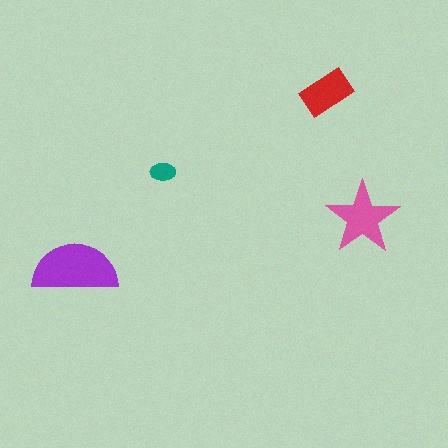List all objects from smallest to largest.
The teal ellipse, the red rectangle, the pink star, the purple semicircle.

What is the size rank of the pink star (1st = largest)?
2nd.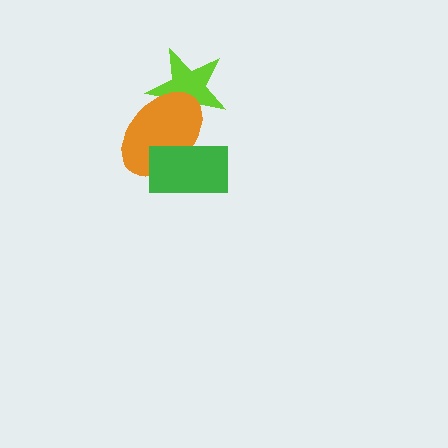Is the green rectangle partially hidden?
No, no other shape covers it.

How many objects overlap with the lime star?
1 object overlaps with the lime star.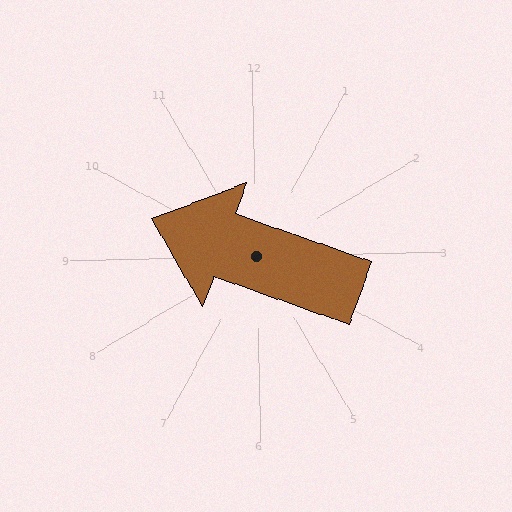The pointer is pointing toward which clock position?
Roughly 10 o'clock.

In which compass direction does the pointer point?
West.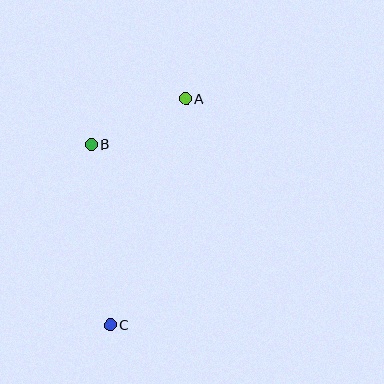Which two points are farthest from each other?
Points A and C are farthest from each other.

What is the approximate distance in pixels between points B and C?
The distance between B and C is approximately 182 pixels.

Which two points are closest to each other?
Points A and B are closest to each other.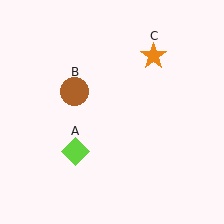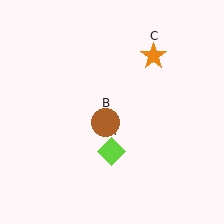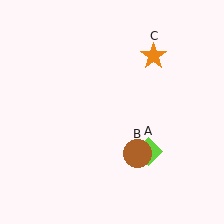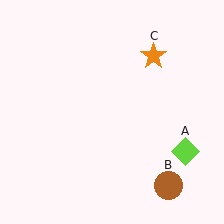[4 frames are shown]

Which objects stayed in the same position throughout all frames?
Orange star (object C) remained stationary.